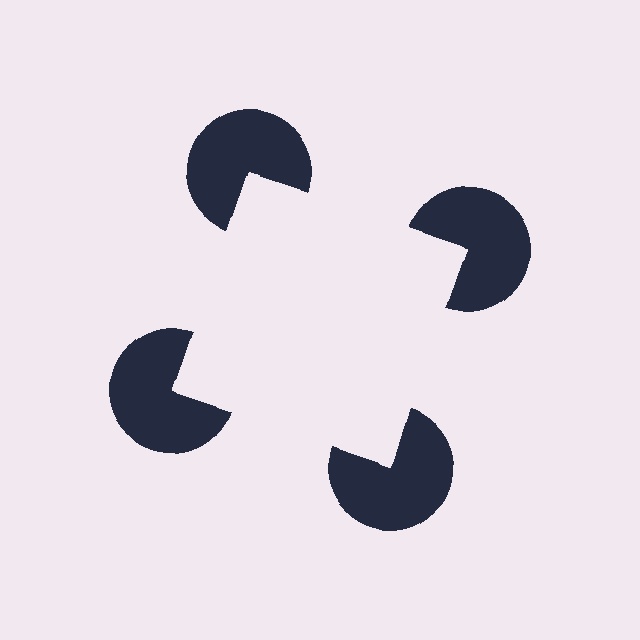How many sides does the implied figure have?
4 sides.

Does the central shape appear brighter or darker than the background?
It typically appears slightly brighter than the background, even though no actual brightness change is drawn.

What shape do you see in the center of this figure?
An illusory square — its edges are inferred from the aligned wedge cuts in the pac-man discs, not physically drawn.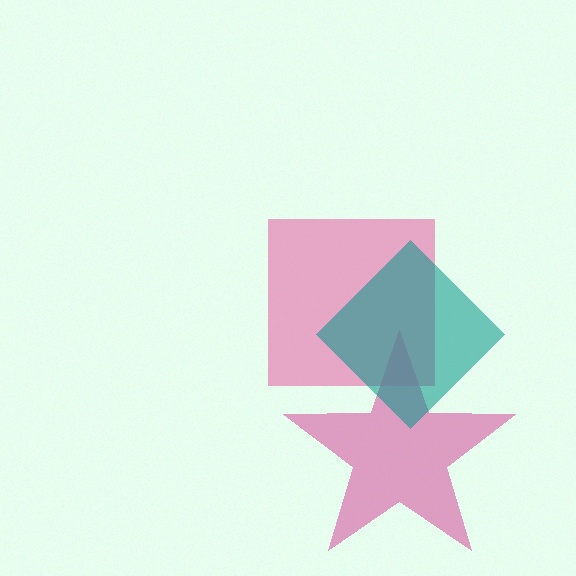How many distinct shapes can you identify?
There are 3 distinct shapes: a magenta star, a pink square, a teal diamond.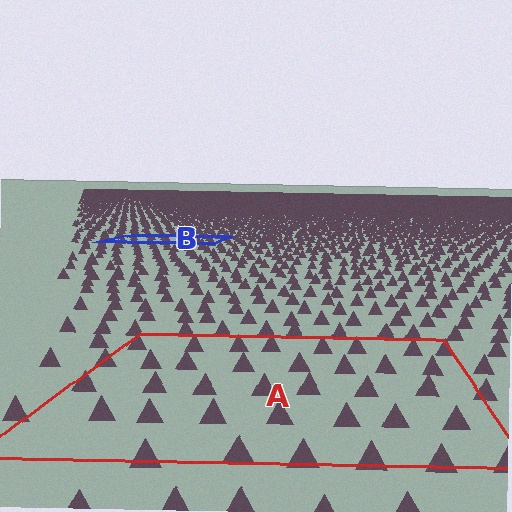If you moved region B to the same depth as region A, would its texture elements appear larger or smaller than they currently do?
They would appear larger. At a closer depth, the same texture elements are projected at a bigger on-screen size.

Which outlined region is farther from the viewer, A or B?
Region B is farther from the viewer — the texture elements inside it appear smaller and more densely packed.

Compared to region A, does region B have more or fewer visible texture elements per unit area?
Region B has more texture elements per unit area — they are packed more densely because it is farther away.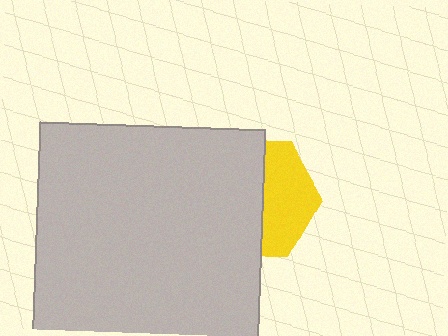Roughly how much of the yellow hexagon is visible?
A small part of it is visible (roughly 42%).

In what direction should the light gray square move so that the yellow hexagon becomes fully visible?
The light gray square should move left. That is the shortest direction to clear the overlap and leave the yellow hexagon fully visible.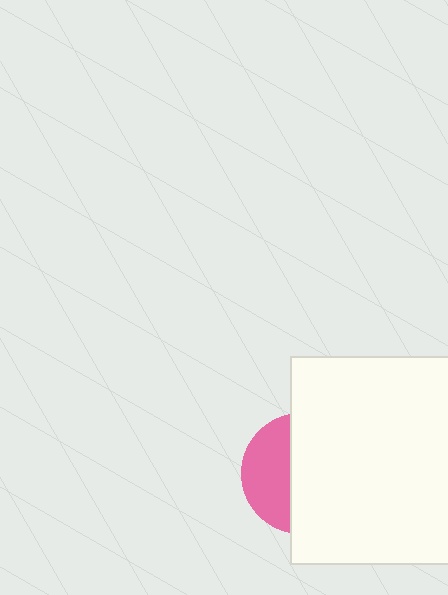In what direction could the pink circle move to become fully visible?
The pink circle could move left. That would shift it out from behind the white square entirely.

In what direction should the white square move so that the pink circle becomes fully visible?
The white square should move right. That is the shortest direction to clear the overlap and leave the pink circle fully visible.